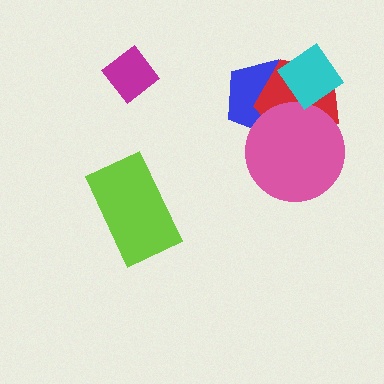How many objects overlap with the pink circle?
2 objects overlap with the pink circle.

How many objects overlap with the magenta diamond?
0 objects overlap with the magenta diamond.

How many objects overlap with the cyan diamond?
2 objects overlap with the cyan diamond.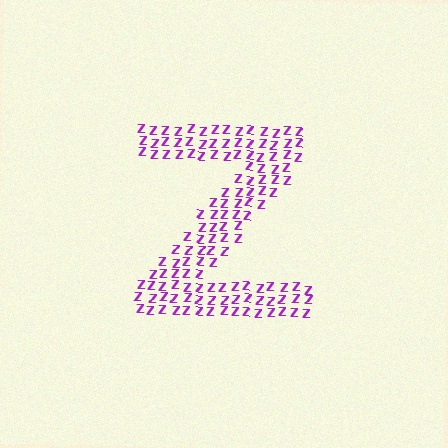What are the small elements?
The small elements are letter Z's.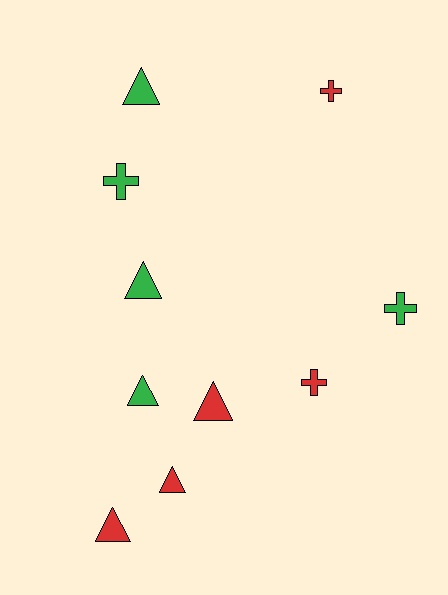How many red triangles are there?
There are 3 red triangles.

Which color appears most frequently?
Green, with 5 objects.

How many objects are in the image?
There are 10 objects.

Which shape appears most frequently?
Triangle, with 6 objects.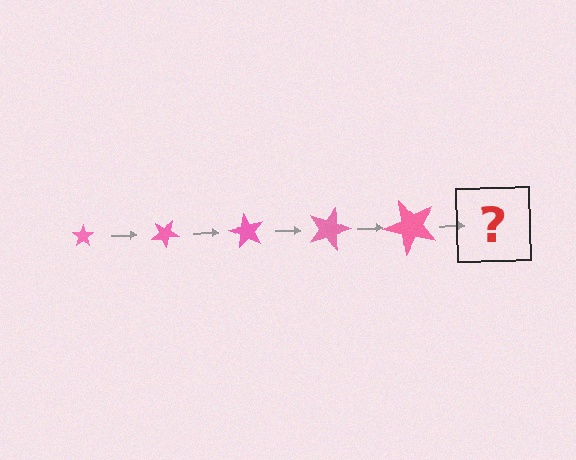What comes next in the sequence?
The next element should be a star, larger than the previous one and rotated 150 degrees from the start.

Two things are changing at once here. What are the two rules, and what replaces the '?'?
The two rules are that the star grows larger each step and it rotates 30 degrees each step. The '?' should be a star, larger than the previous one and rotated 150 degrees from the start.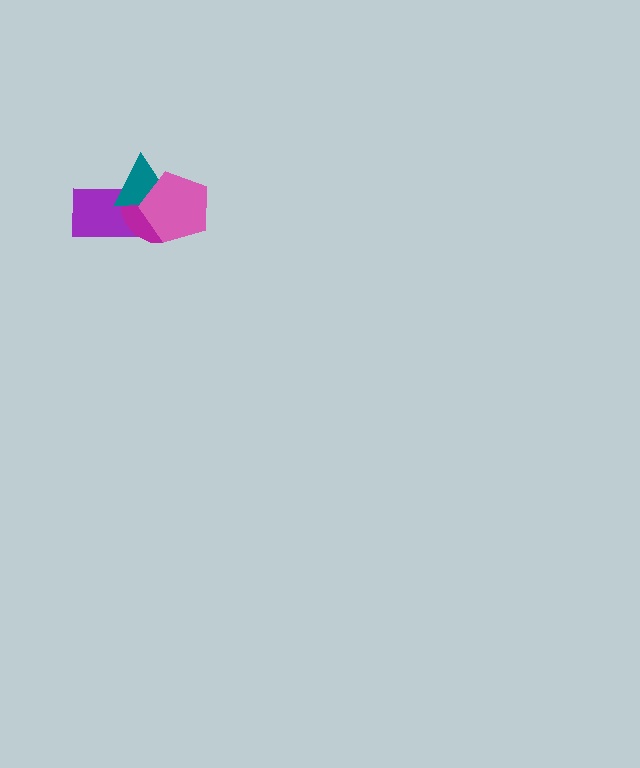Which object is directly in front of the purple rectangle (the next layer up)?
The magenta ellipse is directly in front of the purple rectangle.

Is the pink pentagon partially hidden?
No, no other shape covers it.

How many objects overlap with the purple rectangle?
3 objects overlap with the purple rectangle.